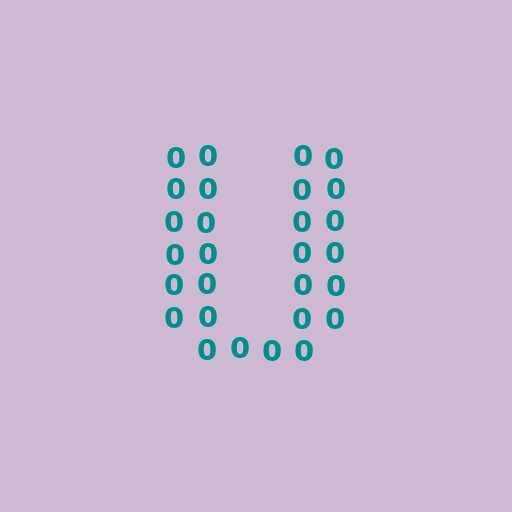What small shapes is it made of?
It is made of small digit 0's.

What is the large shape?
The large shape is the letter U.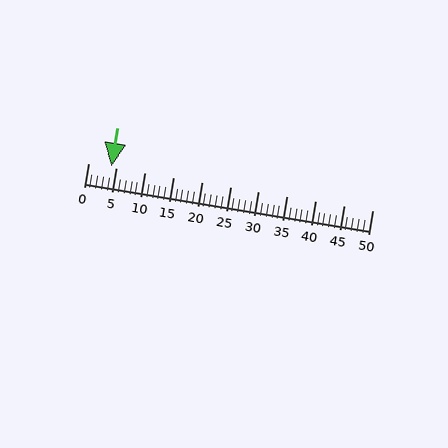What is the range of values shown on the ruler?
The ruler shows values from 0 to 50.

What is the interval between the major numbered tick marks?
The major tick marks are spaced 5 units apart.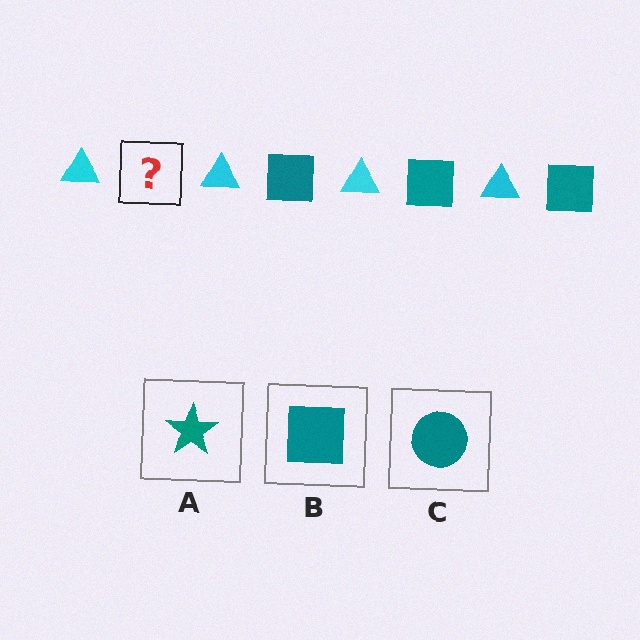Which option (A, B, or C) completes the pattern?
B.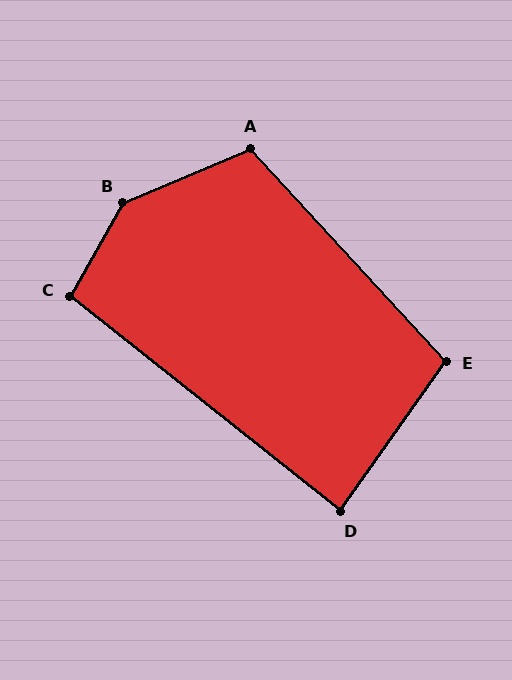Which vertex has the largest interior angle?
B, at approximately 142 degrees.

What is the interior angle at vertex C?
Approximately 99 degrees (obtuse).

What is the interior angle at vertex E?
Approximately 102 degrees (obtuse).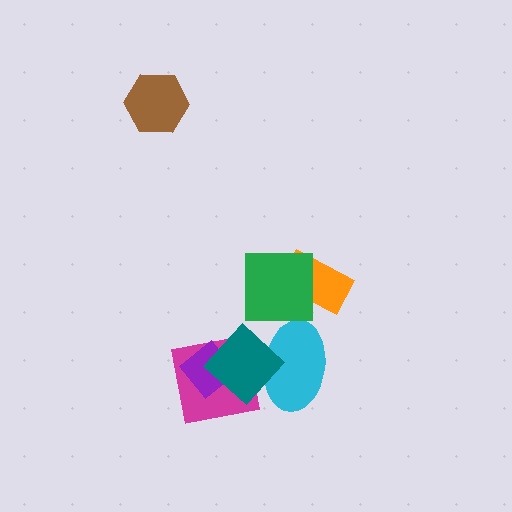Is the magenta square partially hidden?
Yes, it is partially covered by another shape.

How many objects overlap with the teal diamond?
3 objects overlap with the teal diamond.